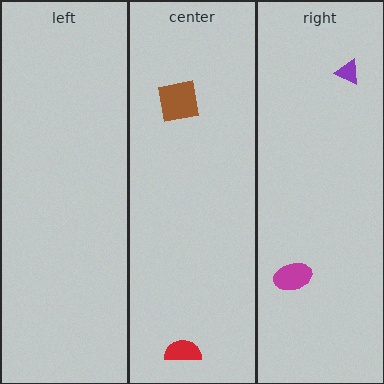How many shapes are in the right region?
2.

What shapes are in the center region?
The red semicircle, the brown square.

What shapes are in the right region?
The purple triangle, the magenta ellipse.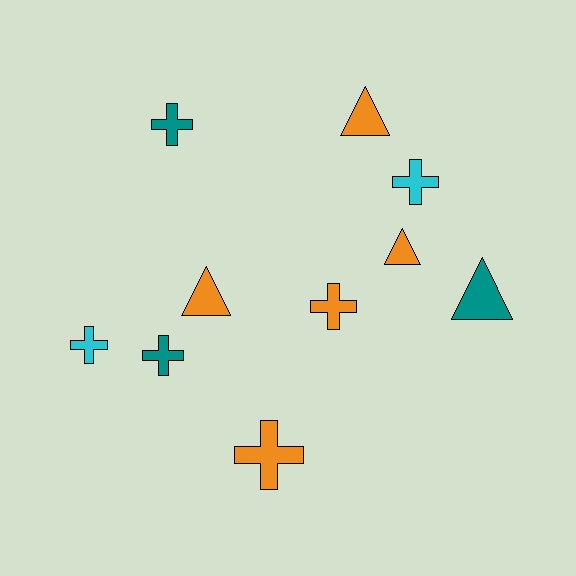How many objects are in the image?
There are 10 objects.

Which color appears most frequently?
Orange, with 5 objects.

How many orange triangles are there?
There are 3 orange triangles.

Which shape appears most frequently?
Cross, with 6 objects.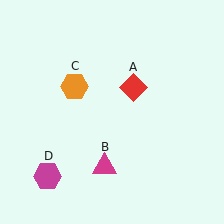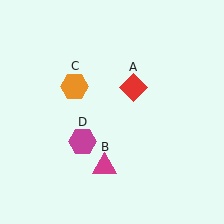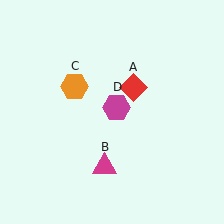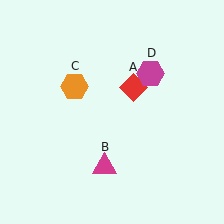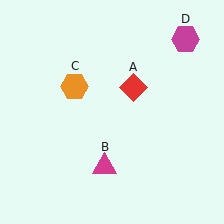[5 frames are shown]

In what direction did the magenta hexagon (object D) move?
The magenta hexagon (object D) moved up and to the right.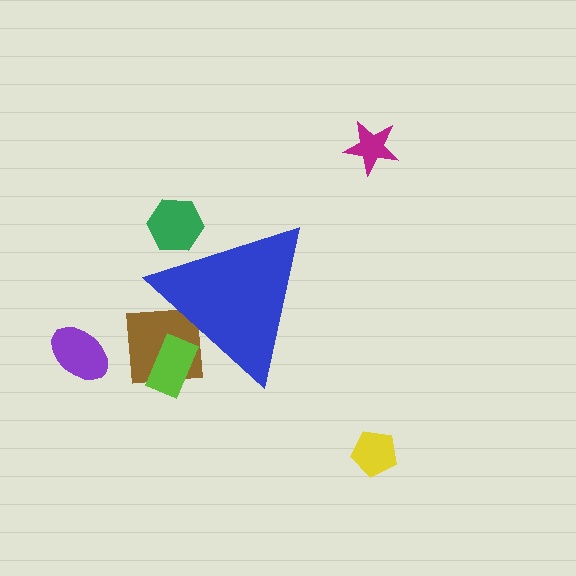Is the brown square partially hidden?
Yes, the brown square is partially hidden behind the blue triangle.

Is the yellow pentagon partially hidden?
No, the yellow pentagon is fully visible.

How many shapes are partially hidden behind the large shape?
3 shapes are partially hidden.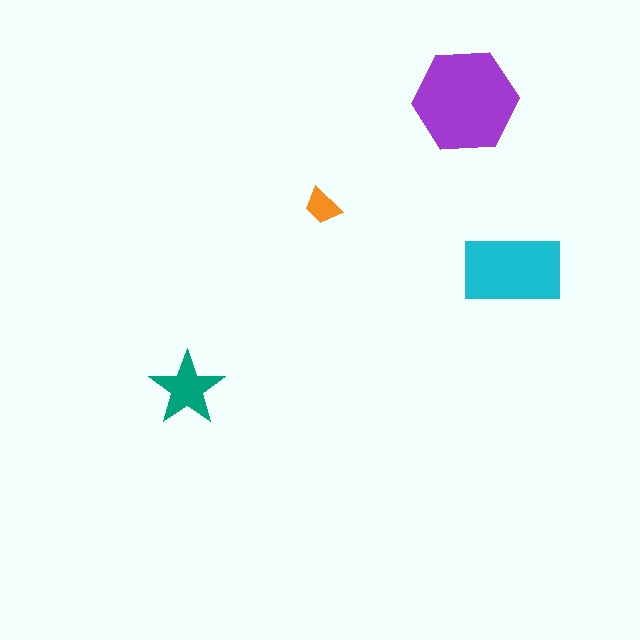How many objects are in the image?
There are 4 objects in the image.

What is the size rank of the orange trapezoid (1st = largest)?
4th.